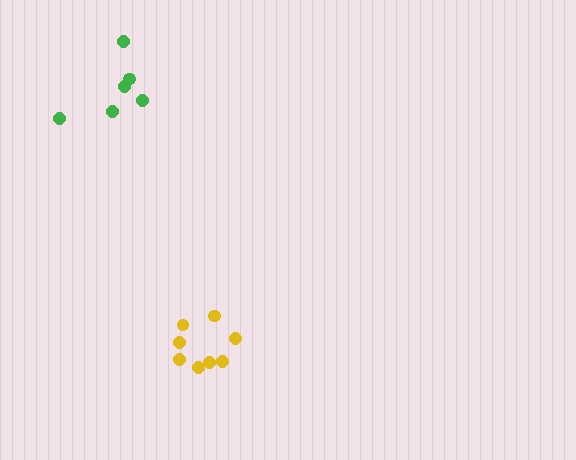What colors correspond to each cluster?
The clusters are colored: yellow, green.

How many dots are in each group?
Group 1: 8 dots, Group 2: 6 dots (14 total).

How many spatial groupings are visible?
There are 2 spatial groupings.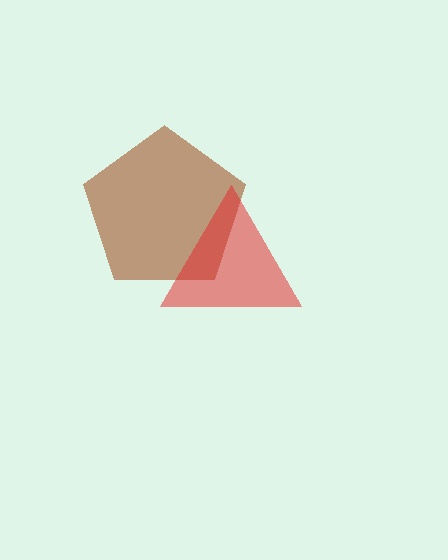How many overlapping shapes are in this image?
There are 2 overlapping shapes in the image.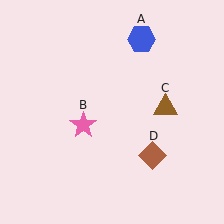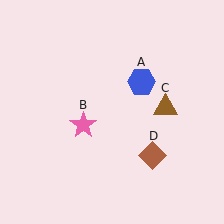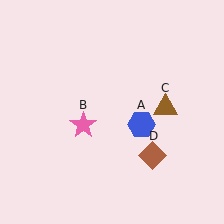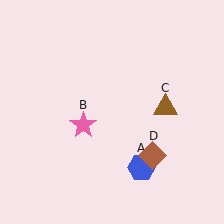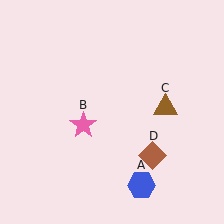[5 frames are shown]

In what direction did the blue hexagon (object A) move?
The blue hexagon (object A) moved down.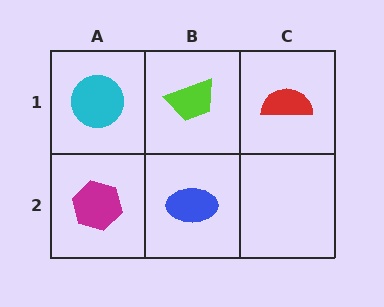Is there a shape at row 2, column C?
No, that cell is empty.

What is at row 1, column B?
A lime trapezoid.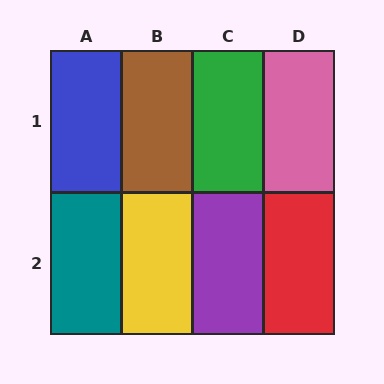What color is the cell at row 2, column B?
Yellow.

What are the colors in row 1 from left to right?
Blue, brown, green, pink.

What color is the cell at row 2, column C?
Purple.